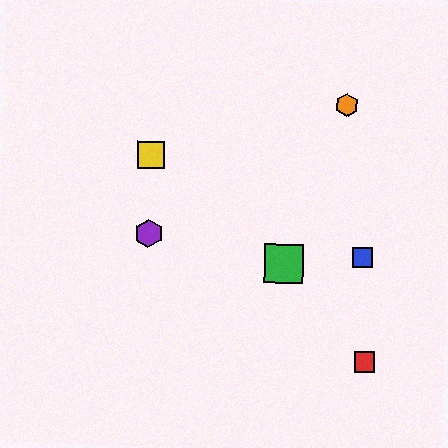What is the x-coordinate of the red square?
The red square is at x≈365.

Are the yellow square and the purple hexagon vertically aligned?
Yes, both are at x≈151.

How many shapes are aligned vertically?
2 shapes (the yellow square, the purple hexagon) are aligned vertically.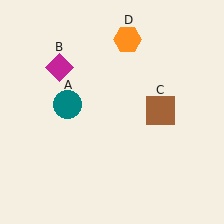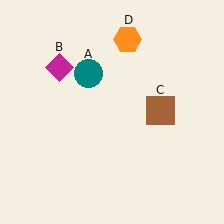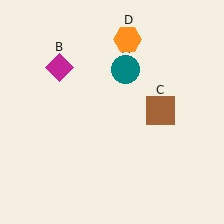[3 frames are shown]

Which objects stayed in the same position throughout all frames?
Magenta diamond (object B) and brown square (object C) and orange hexagon (object D) remained stationary.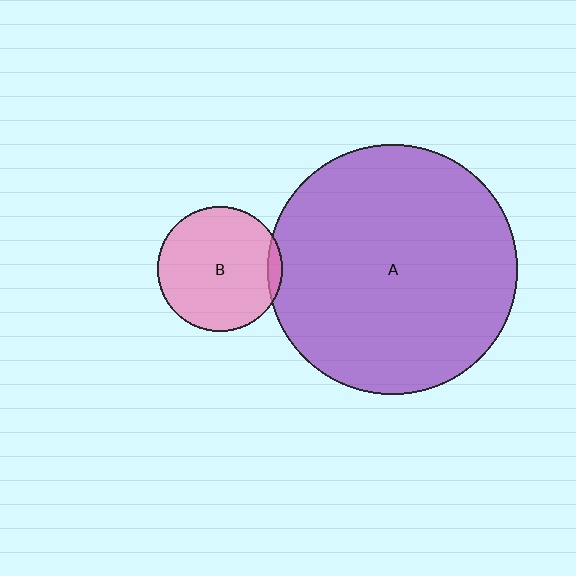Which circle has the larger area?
Circle A (purple).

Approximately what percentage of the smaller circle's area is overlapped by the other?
Approximately 5%.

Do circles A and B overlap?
Yes.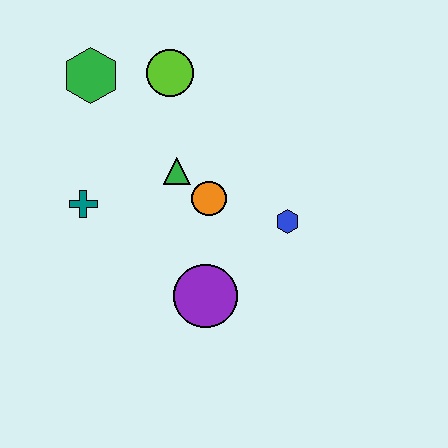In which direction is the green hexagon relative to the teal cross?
The green hexagon is above the teal cross.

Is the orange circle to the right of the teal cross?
Yes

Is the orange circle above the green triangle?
No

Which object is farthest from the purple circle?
The green hexagon is farthest from the purple circle.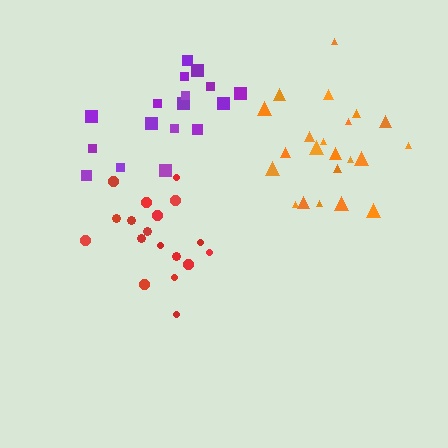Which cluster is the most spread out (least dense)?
Purple.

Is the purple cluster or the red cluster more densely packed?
Red.